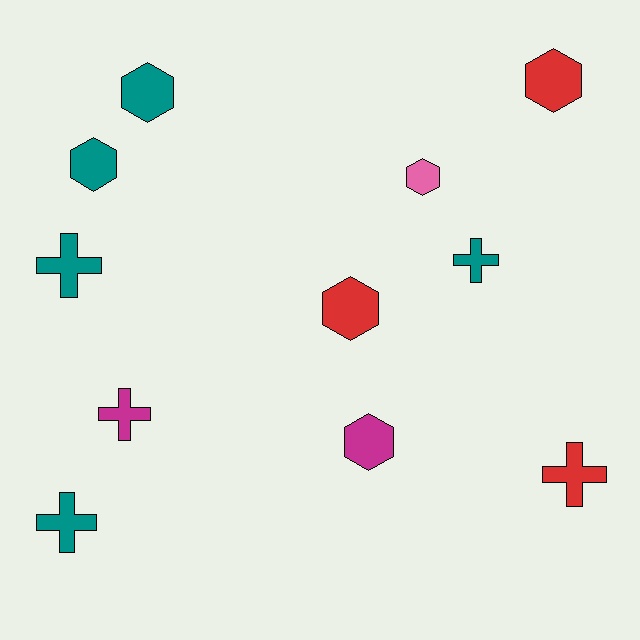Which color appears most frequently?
Teal, with 5 objects.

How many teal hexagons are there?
There are 2 teal hexagons.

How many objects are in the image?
There are 11 objects.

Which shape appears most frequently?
Hexagon, with 6 objects.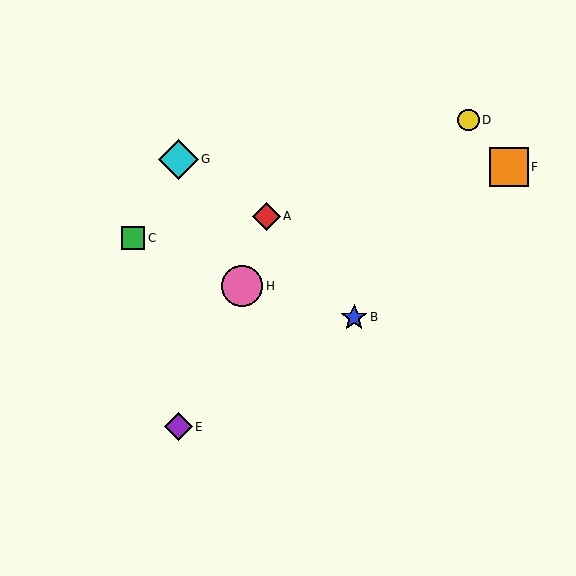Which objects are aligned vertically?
Objects E, G are aligned vertically.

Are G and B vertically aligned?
No, G is at x≈178 and B is at x≈354.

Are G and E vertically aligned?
Yes, both are at x≈178.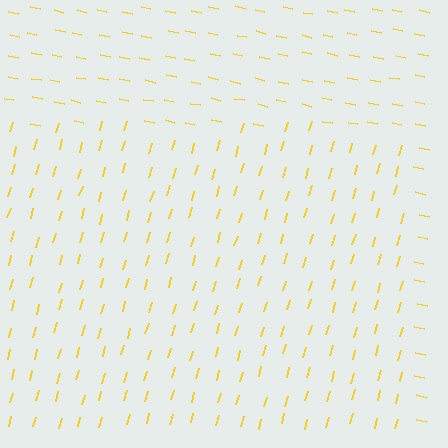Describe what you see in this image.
The image is filled with small yellow line segments. A rectangle region in the image has lines oriented differently from the surrounding lines, creating a visible texture boundary.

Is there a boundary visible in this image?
Yes, there is a texture boundary formed by a change in line orientation.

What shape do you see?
I see a rectangle.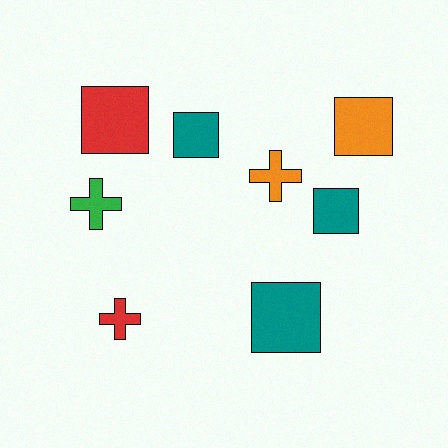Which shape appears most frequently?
Square, with 5 objects.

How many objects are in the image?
There are 8 objects.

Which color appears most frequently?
Teal, with 3 objects.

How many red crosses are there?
There is 1 red cross.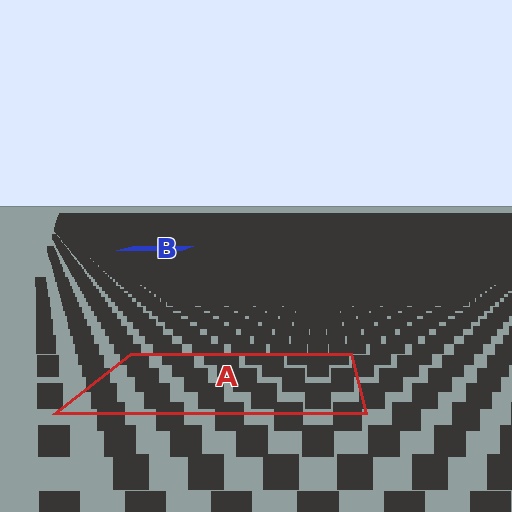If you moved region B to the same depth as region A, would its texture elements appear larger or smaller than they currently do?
They would appear larger. At a closer depth, the same texture elements are projected at a bigger on-screen size.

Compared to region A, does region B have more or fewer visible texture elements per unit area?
Region B has more texture elements per unit area — they are packed more densely because it is farther away.